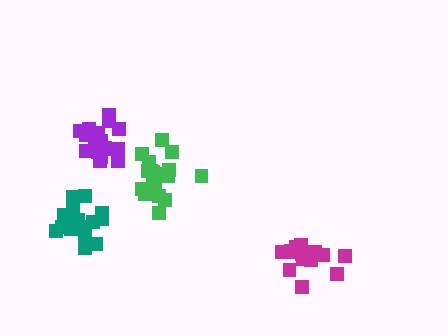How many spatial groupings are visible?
There are 4 spatial groupings.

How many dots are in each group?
Group 1: 20 dots, Group 2: 19 dots, Group 3: 17 dots, Group 4: 14 dots (70 total).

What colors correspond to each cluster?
The clusters are colored: purple, green, teal, magenta.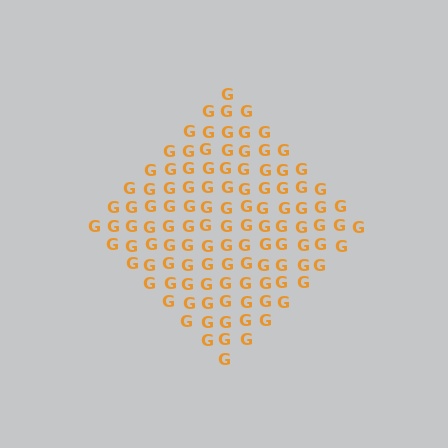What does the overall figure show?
The overall figure shows a diamond.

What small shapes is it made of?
It is made of small letter G's.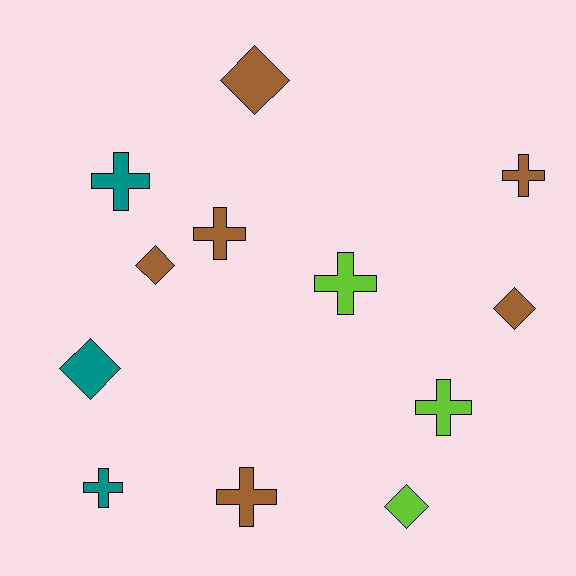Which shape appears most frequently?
Cross, with 7 objects.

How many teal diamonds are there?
There is 1 teal diamond.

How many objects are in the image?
There are 12 objects.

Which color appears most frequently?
Brown, with 6 objects.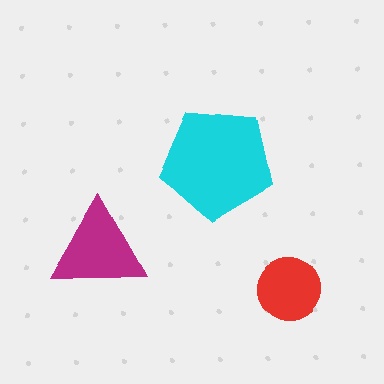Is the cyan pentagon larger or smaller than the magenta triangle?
Larger.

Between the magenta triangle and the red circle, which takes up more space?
The magenta triangle.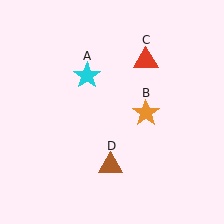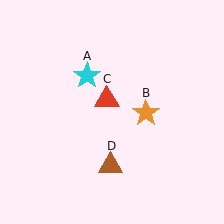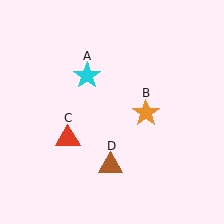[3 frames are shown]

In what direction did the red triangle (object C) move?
The red triangle (object C) moved down and to the left.